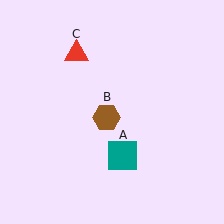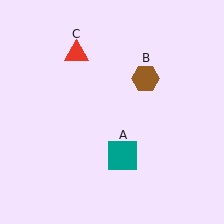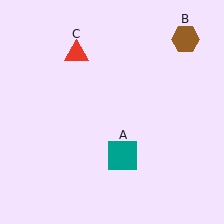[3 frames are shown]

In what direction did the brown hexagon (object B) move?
The brown hexagon (object B) moved up and to the right.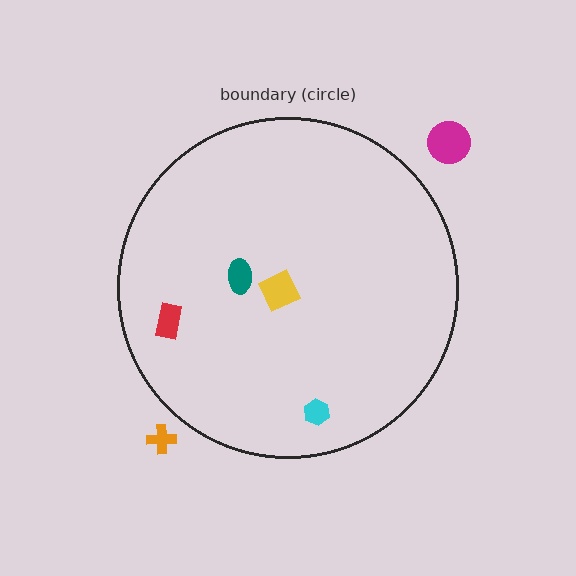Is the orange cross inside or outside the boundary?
Outside.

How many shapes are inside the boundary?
4 inside, 2 outside.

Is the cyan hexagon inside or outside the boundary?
Inside.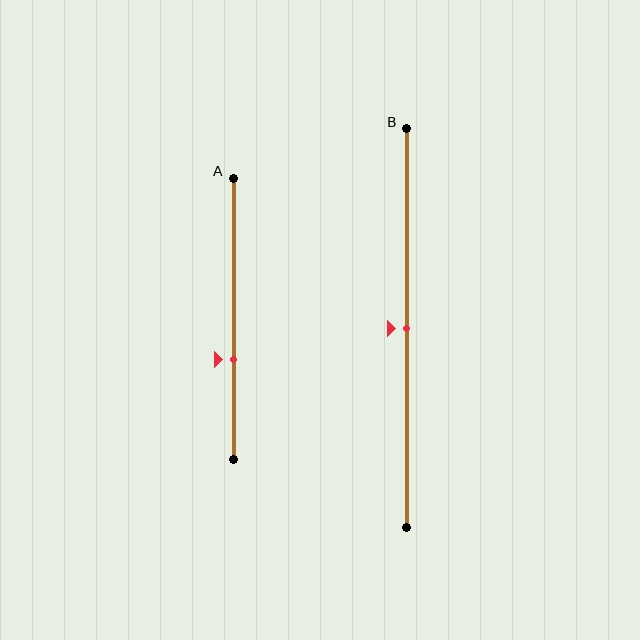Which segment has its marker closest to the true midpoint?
Segment B has its marker closest to the true midpoint.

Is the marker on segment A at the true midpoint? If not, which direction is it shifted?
No, the marker on segment A is shifted downward by about 14% of the segment length.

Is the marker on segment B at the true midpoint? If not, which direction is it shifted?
Yes, the marker on segment B is at the true midpoint.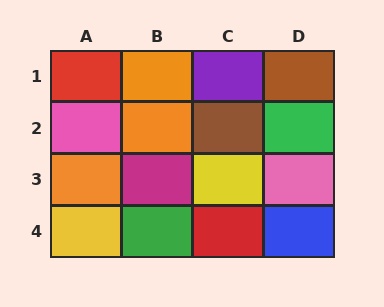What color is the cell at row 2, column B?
Orange.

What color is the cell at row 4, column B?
Green.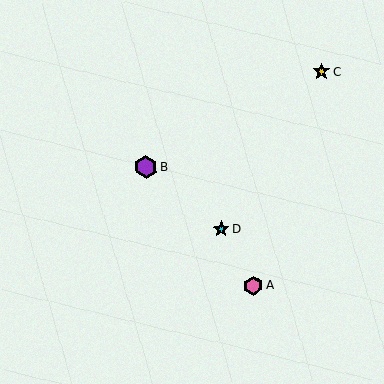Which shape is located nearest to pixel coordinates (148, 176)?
The purple hexagon (labeled B) at (146, 167) is nearest to that location.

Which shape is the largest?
The purple hexagon (labeled B) is the largest.